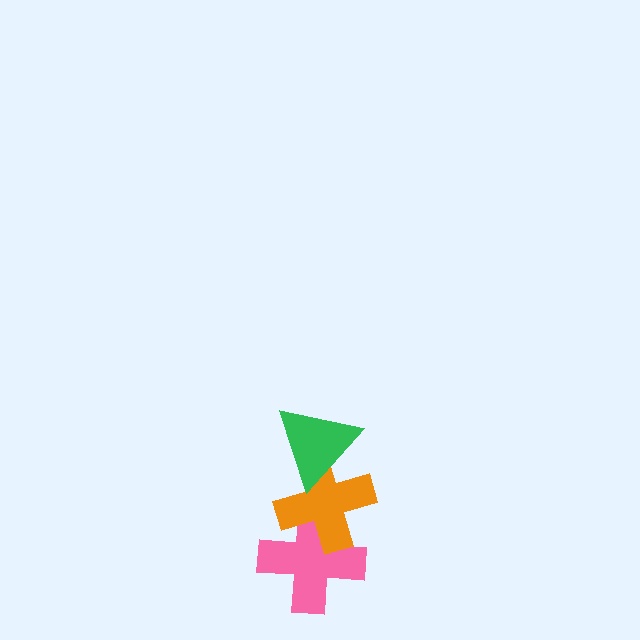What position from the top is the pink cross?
The pink cross is 3rd from the top.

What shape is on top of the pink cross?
The orange cross is on top of the pink cross.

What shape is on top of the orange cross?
The green triangle is on top of the orange cross.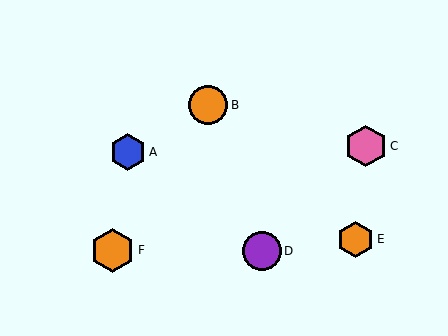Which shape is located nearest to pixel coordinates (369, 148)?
The pink hexagon (labeled C) at (366, 146) is nearest to that location.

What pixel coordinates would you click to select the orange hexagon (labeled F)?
Click at (112, 250) to select the orange hexagon F.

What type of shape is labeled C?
Shape C is a pink hexagon.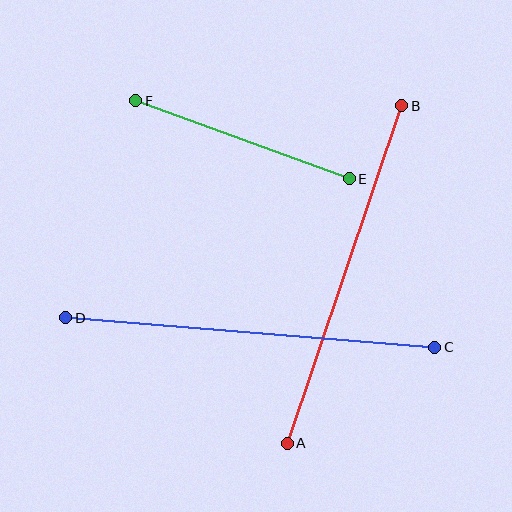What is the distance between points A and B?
The distance is approximately 356 pixels.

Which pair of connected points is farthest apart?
Points C and D are farthest apart.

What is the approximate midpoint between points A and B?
The midpoint is at approximately (344, 274) pixels.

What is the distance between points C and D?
The distance is approximately 370 pixels.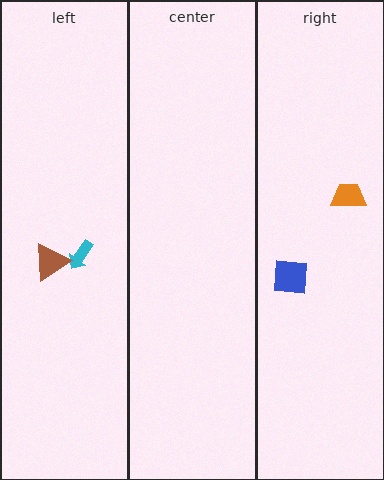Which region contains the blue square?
The right region.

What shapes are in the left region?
The cyan arrow, the brown triangle.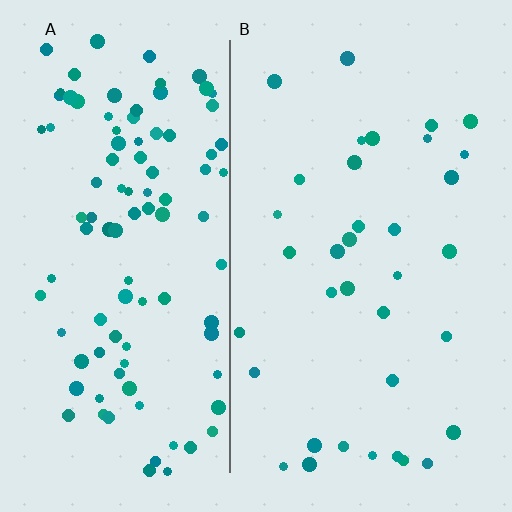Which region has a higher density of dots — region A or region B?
A (the left).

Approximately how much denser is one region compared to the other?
Approximately 2.9× — region A over region B.